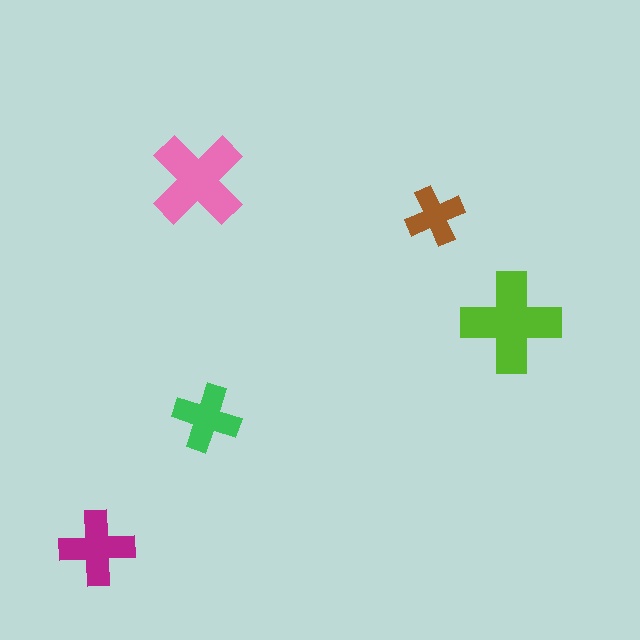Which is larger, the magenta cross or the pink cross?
The pink one.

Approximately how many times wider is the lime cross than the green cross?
About 1.5 times wider.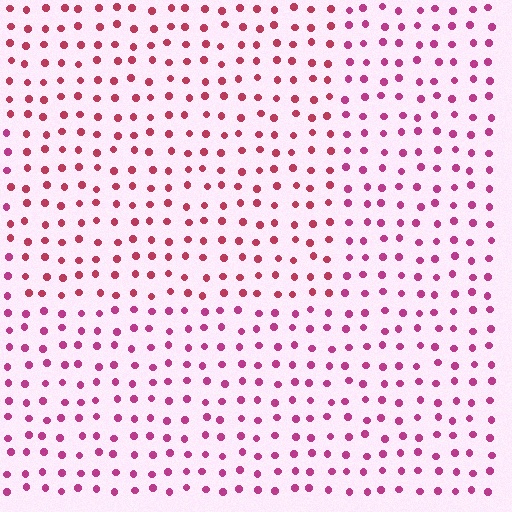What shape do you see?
I see a rectangle.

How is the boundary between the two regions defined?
The boundary is defined purely by a slight shift in hue (about 23 degrees). Spacing, size, and orientation are identical on both sides.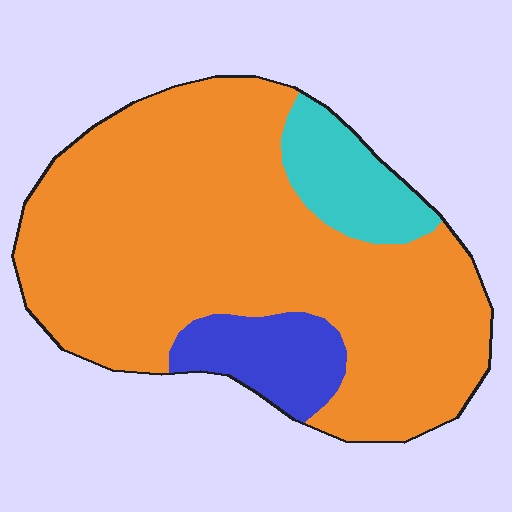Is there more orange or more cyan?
Orange.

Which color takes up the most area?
Orange, at roughly 80%.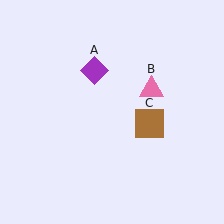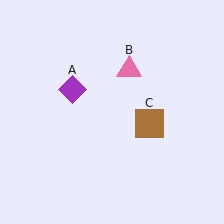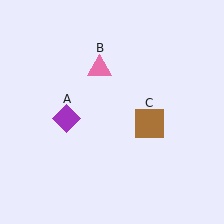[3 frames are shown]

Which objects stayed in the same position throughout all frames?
Brown square (object C) remained stationary.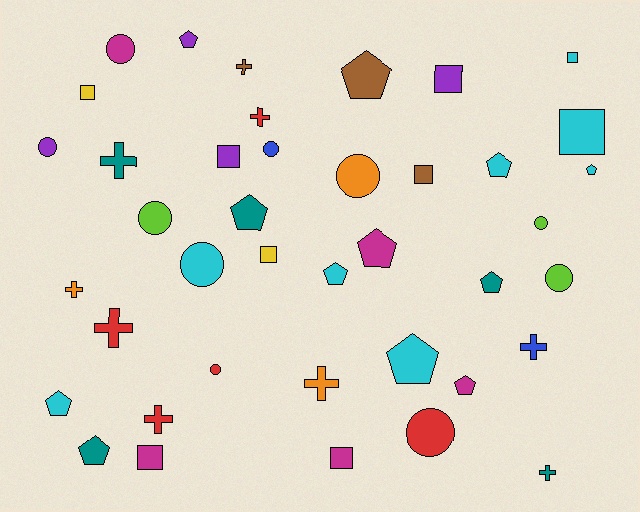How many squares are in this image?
There are 9 squares.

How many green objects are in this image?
There are no green objects.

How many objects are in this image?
There are 40 objects.